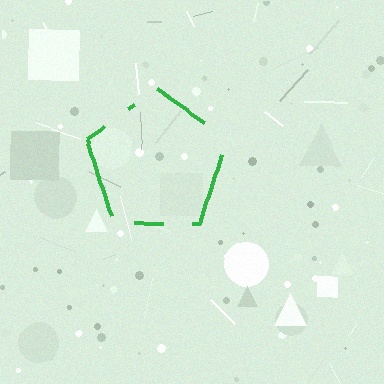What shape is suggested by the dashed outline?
The dashed outline suggests a pentagon.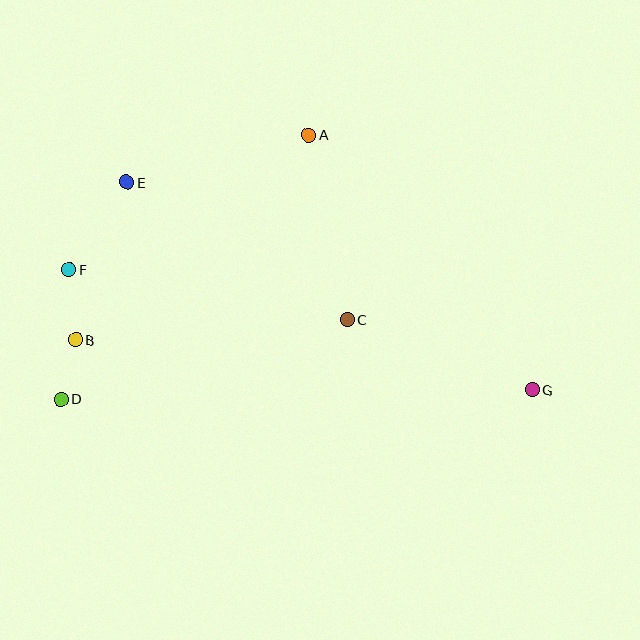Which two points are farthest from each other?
Points F and G are farthest from each other.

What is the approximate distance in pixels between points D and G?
The distance between D and G is approximately 471 pixels.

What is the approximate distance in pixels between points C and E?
The distance between C and E is approximately 260 pixels.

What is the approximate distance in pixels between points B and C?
The distance between B and C is approximately 272 pixels.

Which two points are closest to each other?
Points B and D are closest to each other.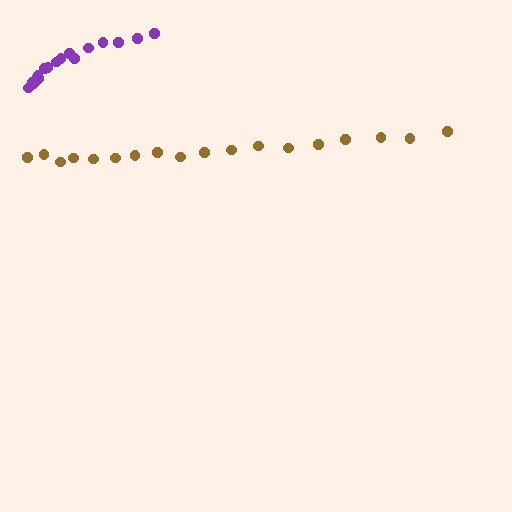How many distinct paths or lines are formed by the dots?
There are 2 distinct paths.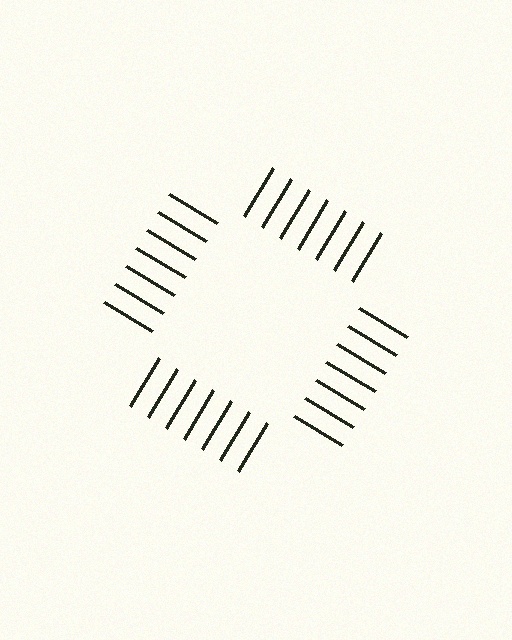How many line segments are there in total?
28 — 7 along each of the 4 edges.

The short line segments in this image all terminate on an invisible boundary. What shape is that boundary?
An illusory square — the line segments terminate on its edges but no continuous stroke is drawn.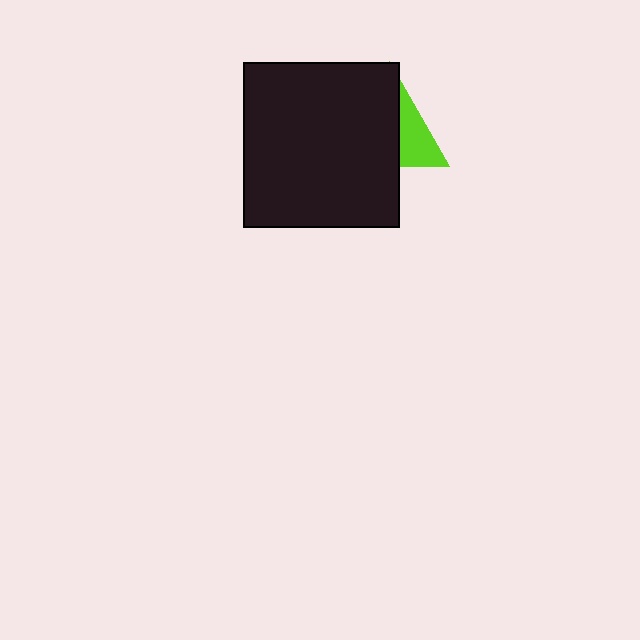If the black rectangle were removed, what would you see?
You would see the complete lime triangle.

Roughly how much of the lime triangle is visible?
A small part of it is visible (roughly 35%).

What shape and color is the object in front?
The object in front is a black rectangle.